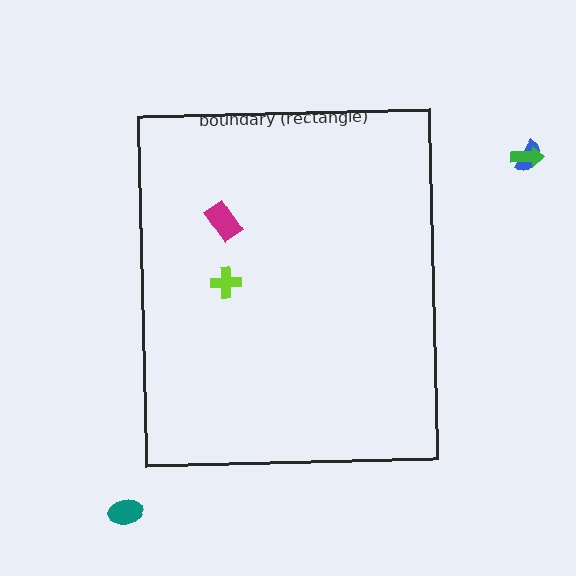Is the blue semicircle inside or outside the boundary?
Outside.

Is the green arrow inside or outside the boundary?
Outside.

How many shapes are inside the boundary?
2 inside, 3 outside.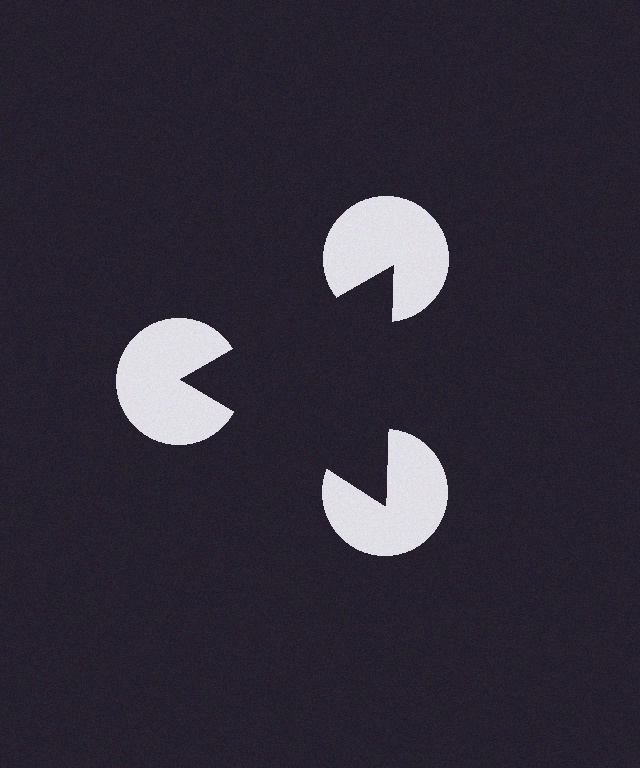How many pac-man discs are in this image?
There are 3 — one at each vertex of the illusory triangle.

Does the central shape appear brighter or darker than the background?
It typically appears slightly darker than the background, even though no actual brightness change is drawn.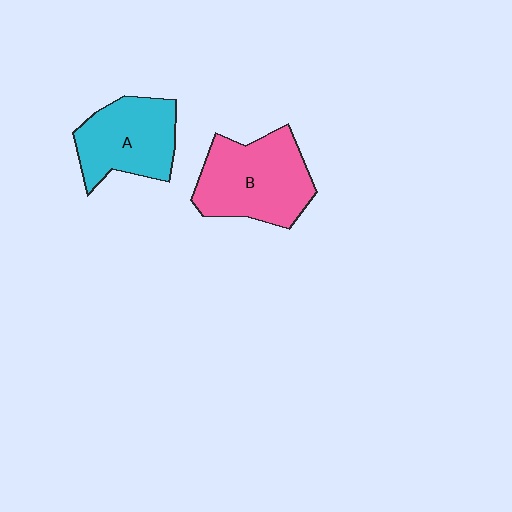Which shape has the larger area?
Shape B (pink).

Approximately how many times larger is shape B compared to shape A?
Approximately 1.2 times.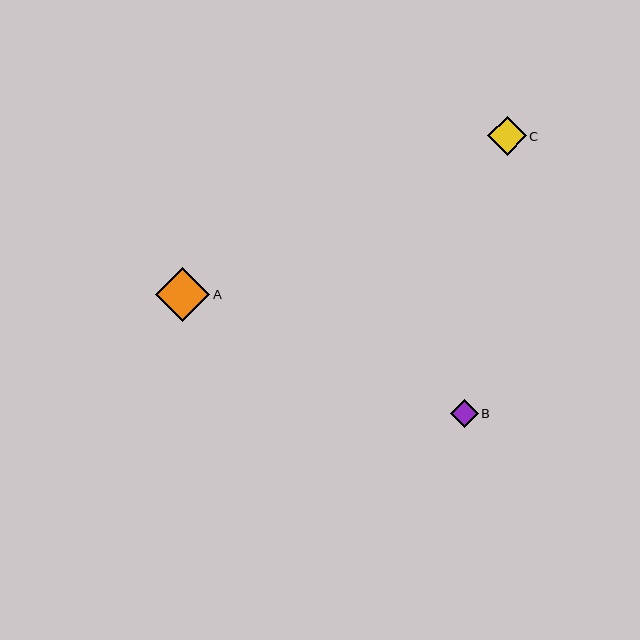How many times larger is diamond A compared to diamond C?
Diamond A is approximately 1.4 times the size of diamond C.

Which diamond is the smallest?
Diamond B is the smallest with a size of approximately 27 pixels.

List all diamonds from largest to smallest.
From largest to smallest: A, C, B.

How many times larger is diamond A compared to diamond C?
Diamond A is approximately 1.4 times the size of diamond C.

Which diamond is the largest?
Diamond A is the largest with a size of approximately 54 pixels.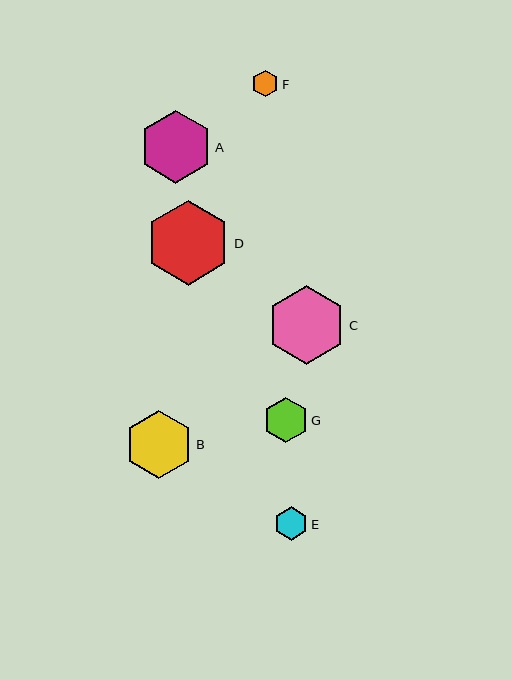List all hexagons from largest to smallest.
From largest to smallest: D, C, A, B, G, E, F.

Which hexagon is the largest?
Hexagon D is the largest with a size of approximately 85 pixels.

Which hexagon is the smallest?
Hexagon F is the smallest with a size of approximately 27 pixels.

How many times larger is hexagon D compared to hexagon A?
Hexagon D is approximately 1.2 times the size of hexagon A.